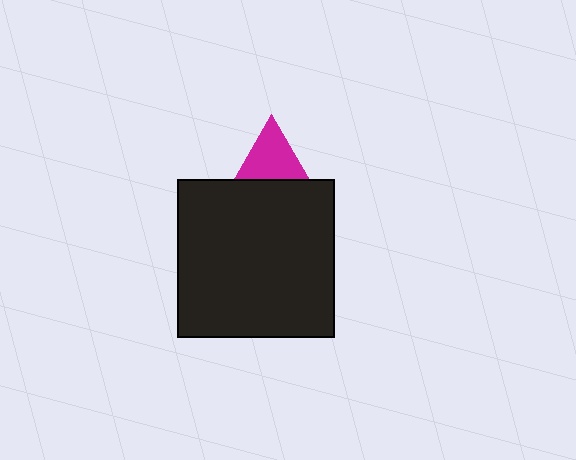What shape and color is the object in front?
The object in front is a black square.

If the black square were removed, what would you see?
You would see the complete magenta triangle.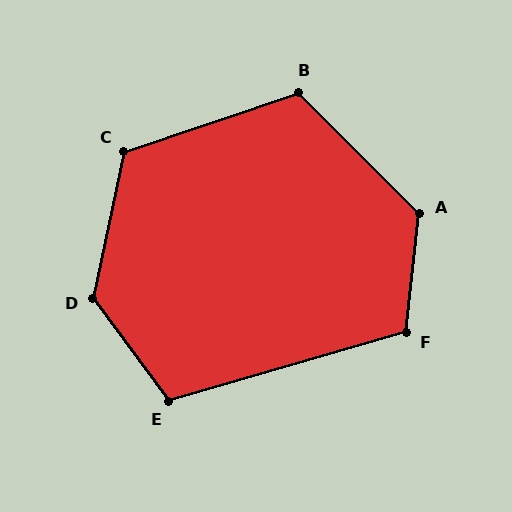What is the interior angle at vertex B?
Approximately 116 degrees (obtuse).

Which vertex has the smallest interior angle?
E, at approximately 111 degrees.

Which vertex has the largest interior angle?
D, at approximately 131 degrees.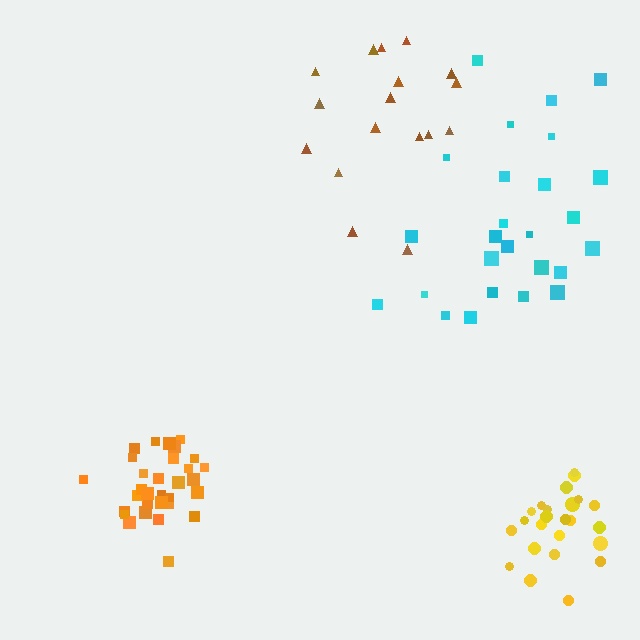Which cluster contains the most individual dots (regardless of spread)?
Orange (32).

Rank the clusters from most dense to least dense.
orange, yellow, cyan, brown.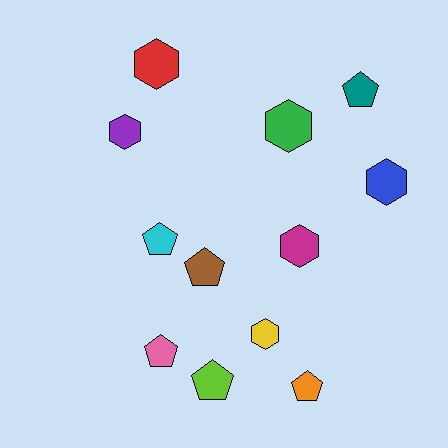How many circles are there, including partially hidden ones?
There are no circles.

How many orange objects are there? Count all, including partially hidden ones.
There is 1 orange object.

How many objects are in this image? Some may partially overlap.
There are 12 objects.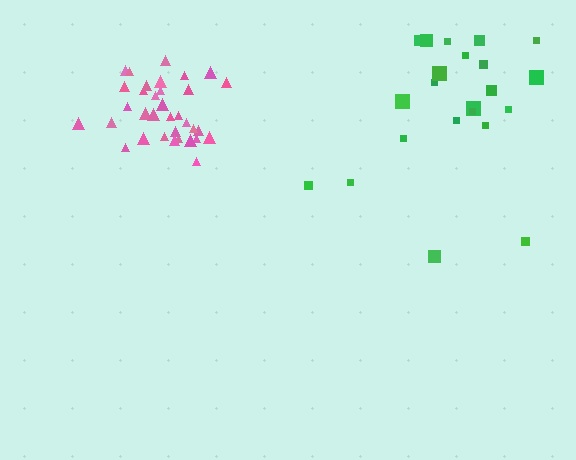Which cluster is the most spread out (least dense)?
Green.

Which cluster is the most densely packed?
Pink.